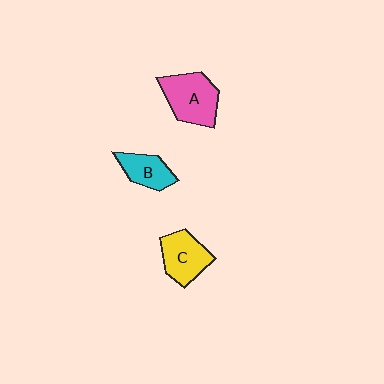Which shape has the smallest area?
Shape B (cyan).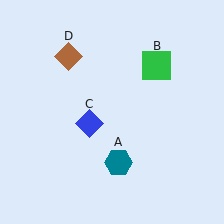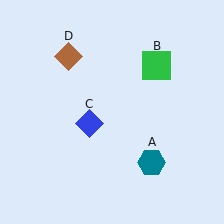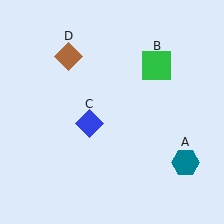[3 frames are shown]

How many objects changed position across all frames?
1 object changed position: teal hexagon (object A).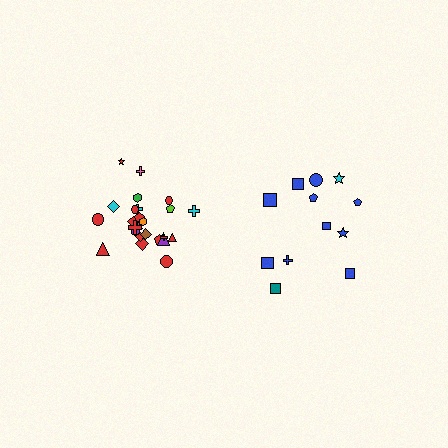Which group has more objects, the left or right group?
The left group.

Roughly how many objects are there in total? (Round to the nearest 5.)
Roughly 35 objects in total.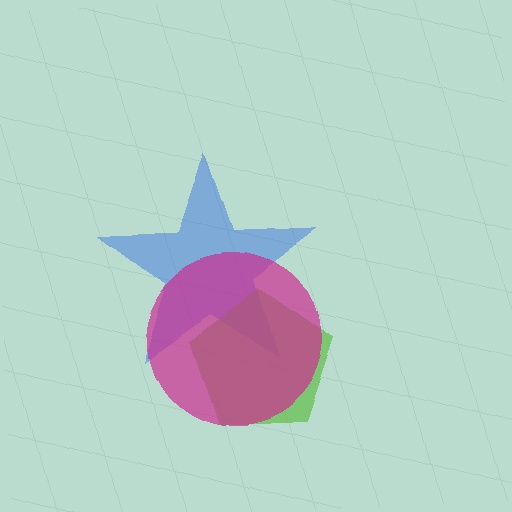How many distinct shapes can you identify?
There are 3 distinct shapes: a blue star, a lime pentagon, a magenta circle.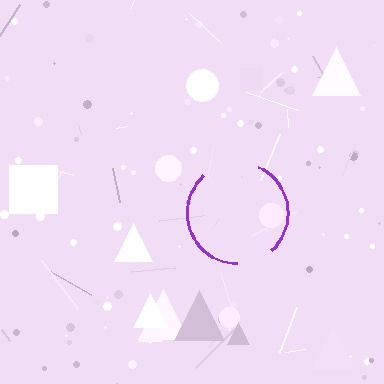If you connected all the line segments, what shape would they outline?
They would outline a circle.